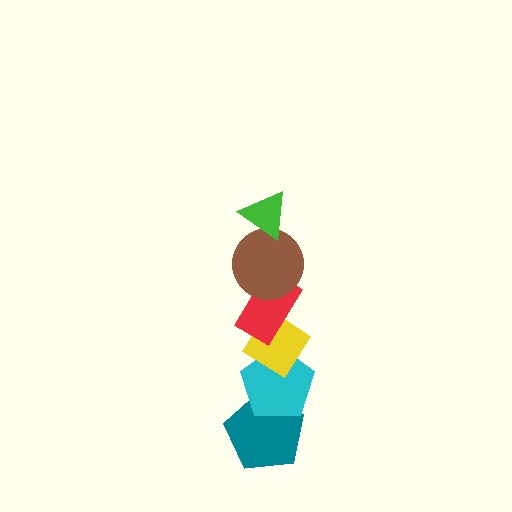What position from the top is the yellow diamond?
The yellow diamond is 4th from the top.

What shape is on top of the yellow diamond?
The red rectangle is on top of the yellow diamond.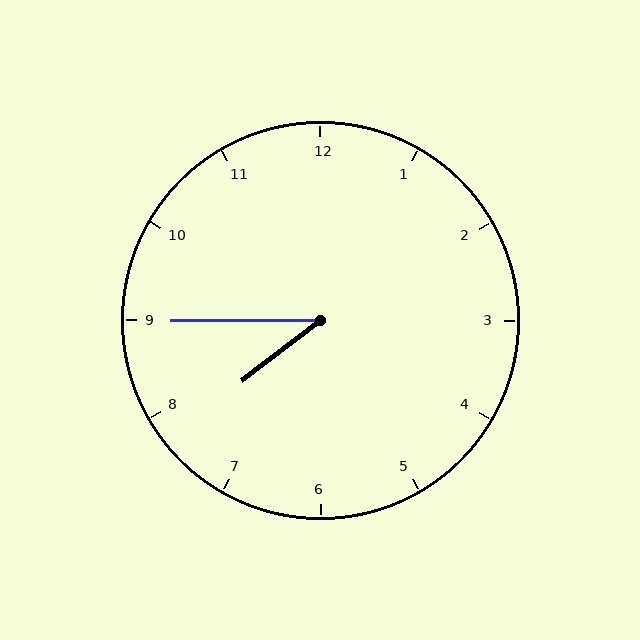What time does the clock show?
7:45.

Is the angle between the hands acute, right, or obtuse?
It is acute.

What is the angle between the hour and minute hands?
Approximately 38 degrees.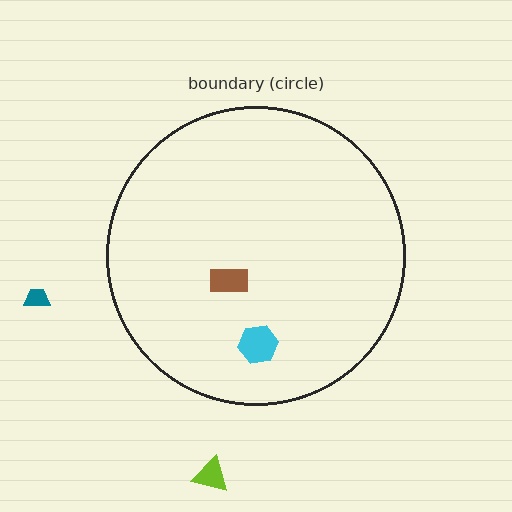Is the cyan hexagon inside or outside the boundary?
Inside.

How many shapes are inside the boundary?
2 inside, 2 outside.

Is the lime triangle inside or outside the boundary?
Outside.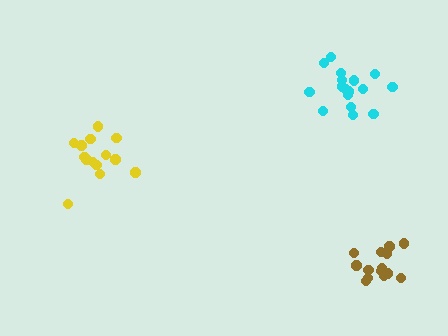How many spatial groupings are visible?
There are 3 spatial groupings.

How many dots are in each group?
Group 1: 14 dots, Group 2: 17 dots, Group 3: 14 dots (45 total).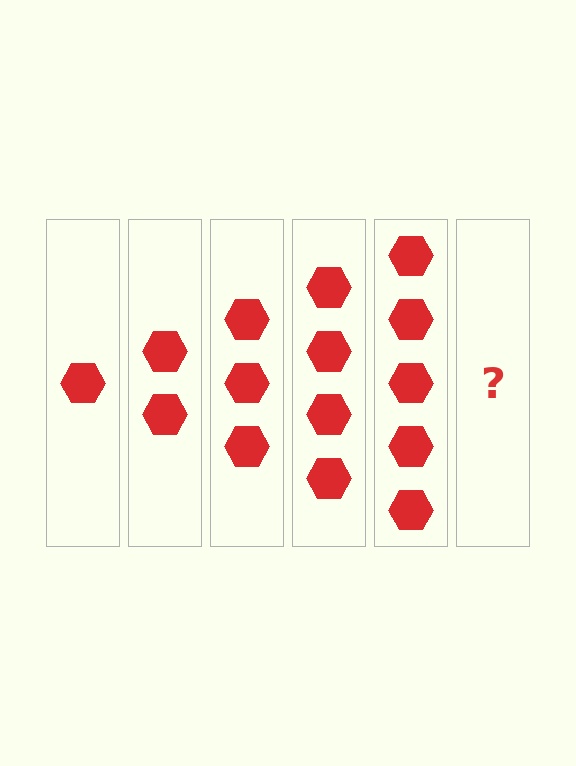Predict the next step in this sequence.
The next step is 6 hexagons.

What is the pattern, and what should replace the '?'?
The pattern is that each step adds one more hexagon. The '?' should be 6 hexagons.